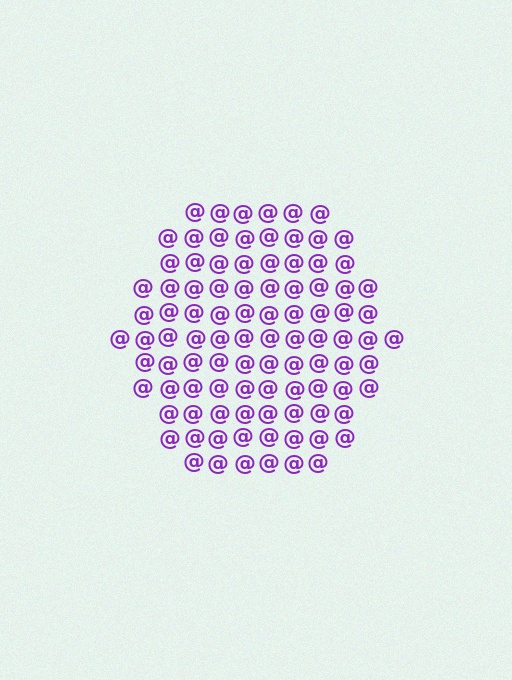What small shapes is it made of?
It is made of small at signs.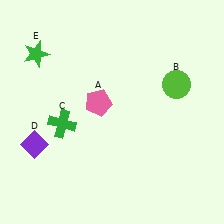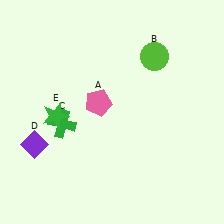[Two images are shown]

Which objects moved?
The objects that moved are: the lime circle (B), the green star (E).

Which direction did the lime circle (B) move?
The lime circle (B) moved up.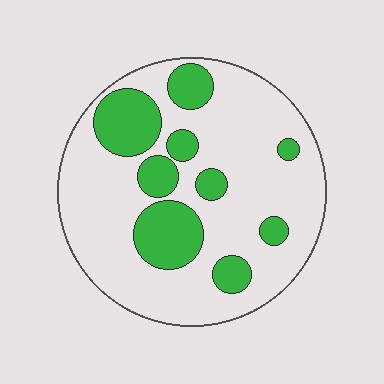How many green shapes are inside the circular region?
9.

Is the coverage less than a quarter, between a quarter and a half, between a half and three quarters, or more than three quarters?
Between a quarter and a half.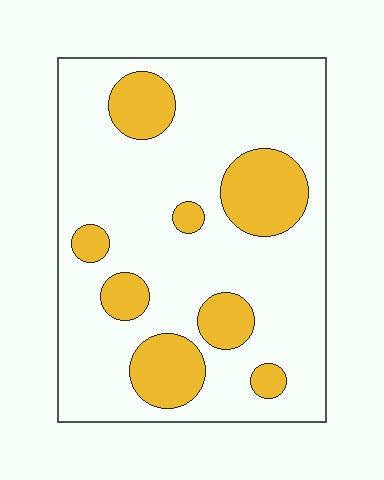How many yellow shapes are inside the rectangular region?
8.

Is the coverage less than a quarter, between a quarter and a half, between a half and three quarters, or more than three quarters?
Less than a quarter.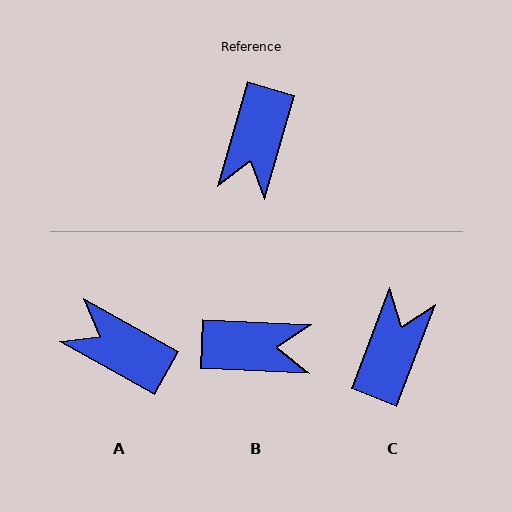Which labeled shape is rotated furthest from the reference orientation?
C, about 175 degrees away.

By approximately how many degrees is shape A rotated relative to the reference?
Approximately 103 degrees clockwise.